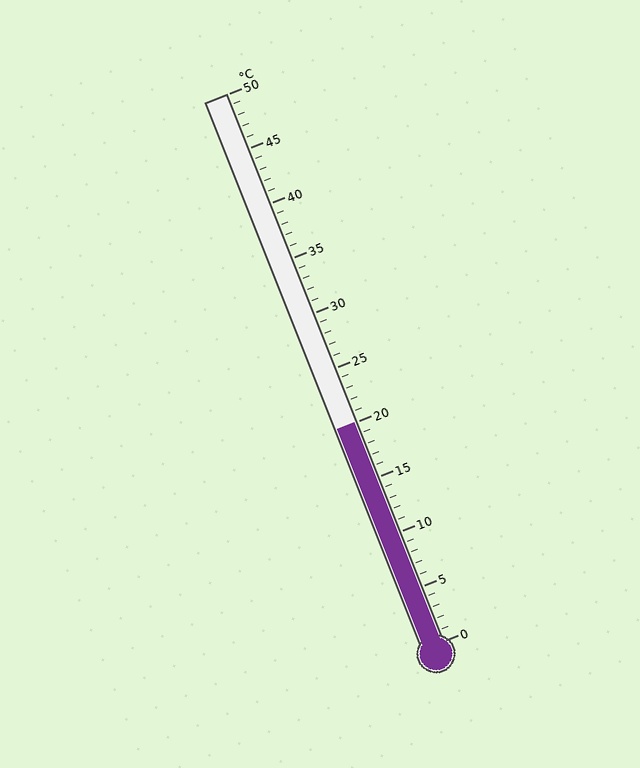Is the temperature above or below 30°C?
The temperature is below 30°C.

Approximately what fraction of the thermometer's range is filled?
The thermometer is filled to approximately 40% of its range.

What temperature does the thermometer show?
The thermometer shows approximately 20°C.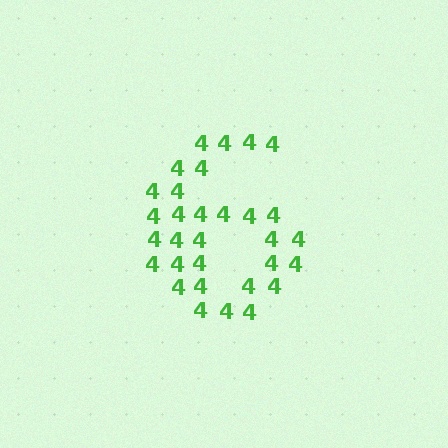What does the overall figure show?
The overall figure shows the digit 6.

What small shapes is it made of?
It is made of small digit 4's.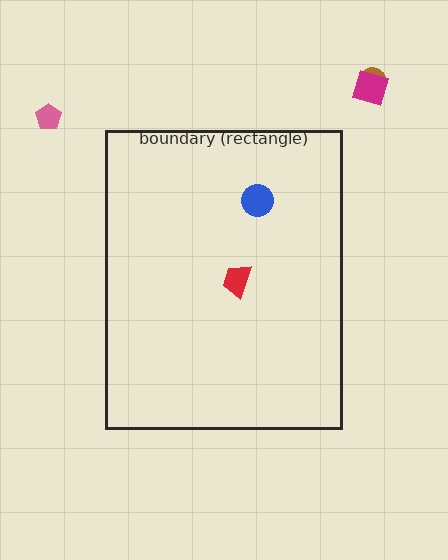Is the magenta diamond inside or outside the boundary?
Outside.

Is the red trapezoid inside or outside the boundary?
Inside.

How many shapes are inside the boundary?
2 inside, 3 outside.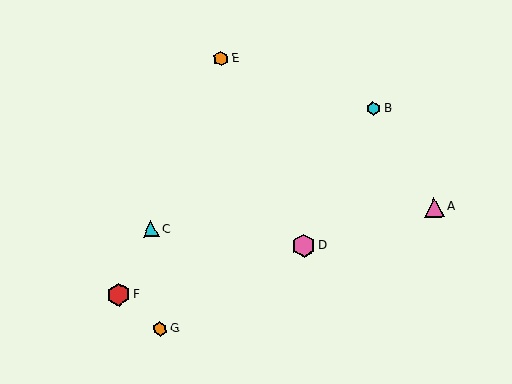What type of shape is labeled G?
Shape G is an orange hexagon.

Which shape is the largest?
The pink hexagon (labeled D) is the largest.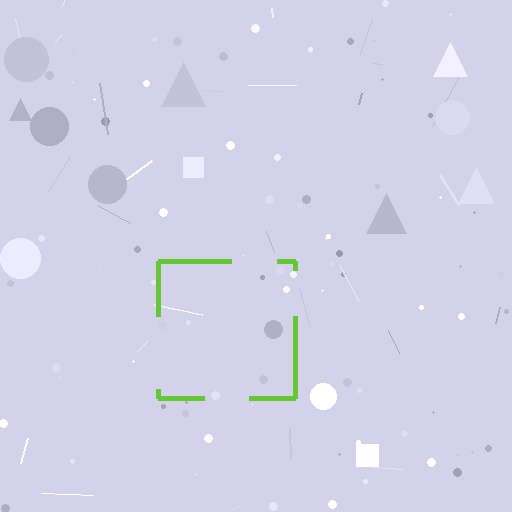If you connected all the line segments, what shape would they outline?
They would outline a square.